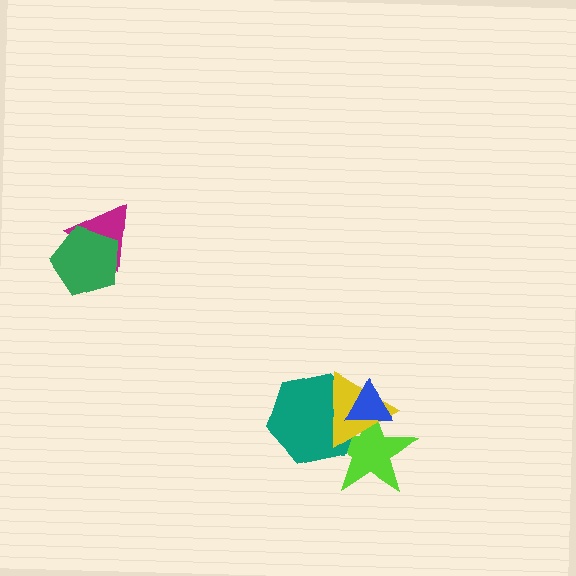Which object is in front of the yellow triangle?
The blue triangle is in front of the yellow triangle.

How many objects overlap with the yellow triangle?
3 objects overlap with the yellow triangle.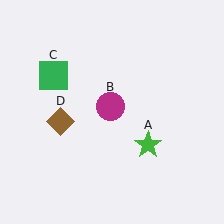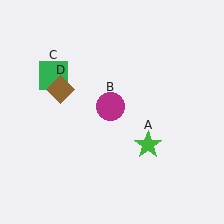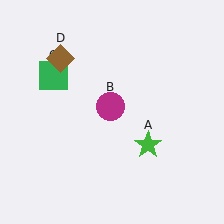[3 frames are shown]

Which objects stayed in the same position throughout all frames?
Green star (object A) and magenta circle (object B) and green square (object C) remained stationary.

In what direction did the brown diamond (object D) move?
The brown diamond (object D) moved up.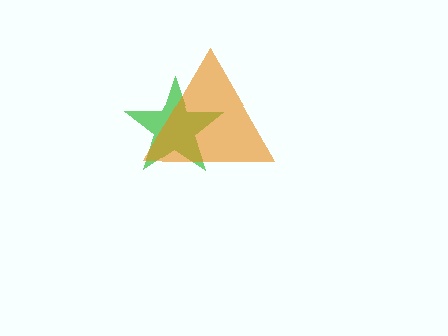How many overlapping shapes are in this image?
There are 2 overlapping shapes in the image.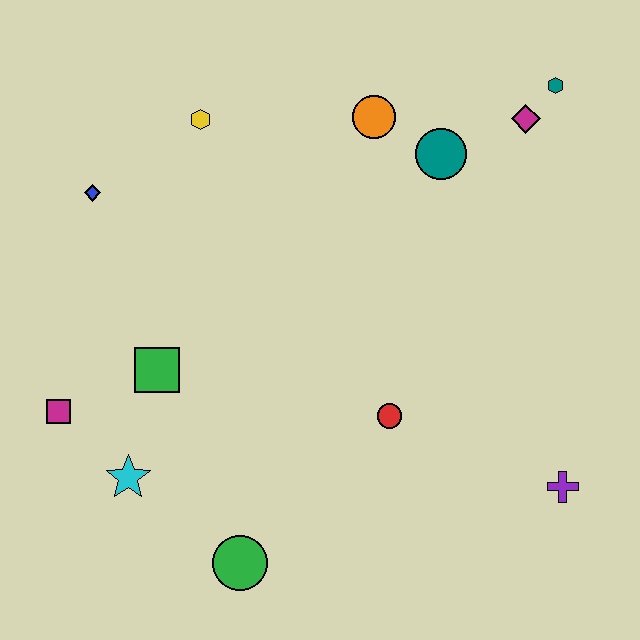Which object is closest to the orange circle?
The teal circle is closest to the orange circle.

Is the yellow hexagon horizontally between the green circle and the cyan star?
Yes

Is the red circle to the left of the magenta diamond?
Yes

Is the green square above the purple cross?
Yes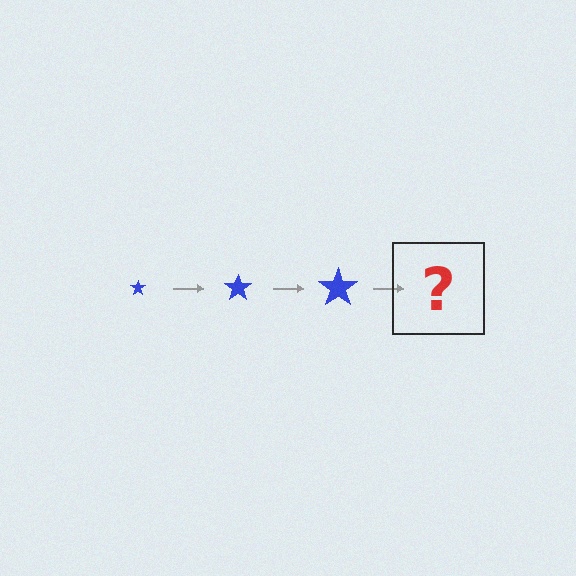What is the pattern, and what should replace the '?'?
The pattern is that the star gets progressively larger each step. The '?' should be a blue star, larger than the previous one.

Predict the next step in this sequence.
The next step is a blue star, larger than the previous one.